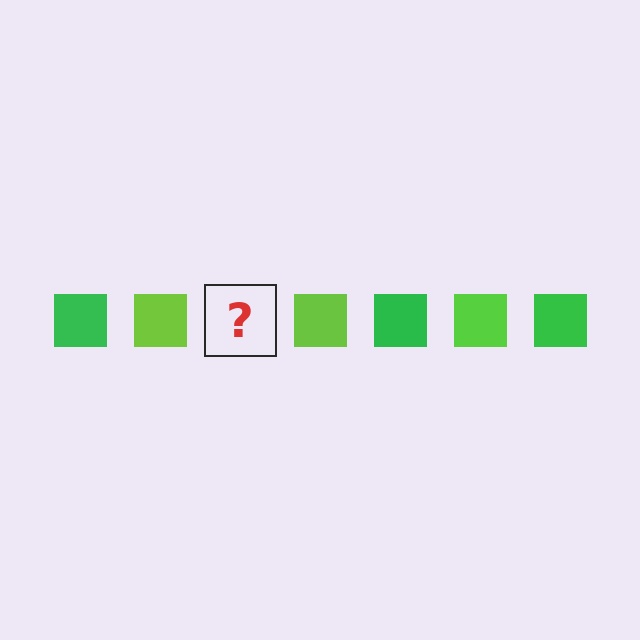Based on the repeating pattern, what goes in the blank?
The blank should be a green square.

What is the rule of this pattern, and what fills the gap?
The rule is that the pattern cycles through green, lime squares. The gap should be filled with a green square.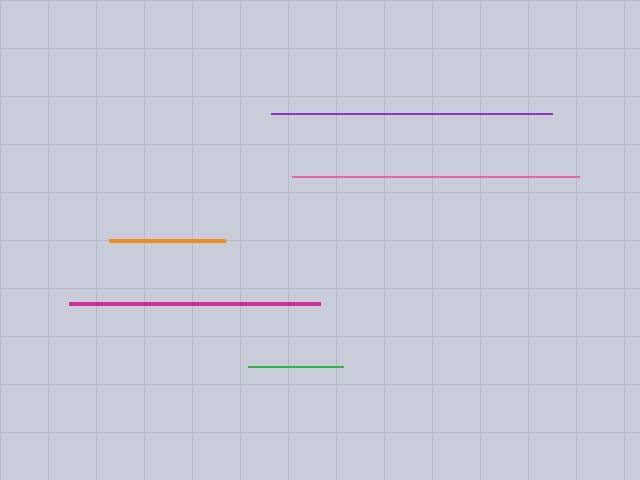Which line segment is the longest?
The pink line is the longest at approximately 287 pixels.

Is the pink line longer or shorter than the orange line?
The pink line is longer than the orange line.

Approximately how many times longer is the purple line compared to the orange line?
The purple line is approximately 2.4 times the length of the orange line.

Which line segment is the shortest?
The green line is the shortest at approximately 96 pixels.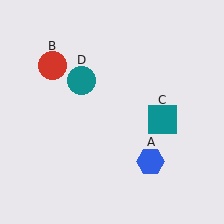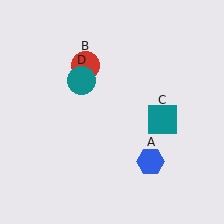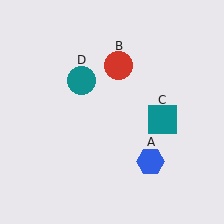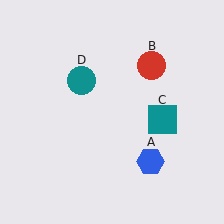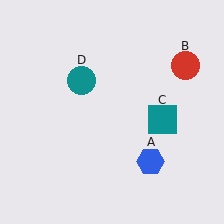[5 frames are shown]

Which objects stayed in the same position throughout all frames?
Blue hexagon (object A) and teal square (object C) and teal circle (object D) remained stationary.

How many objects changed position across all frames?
1 object changed position: red circle (object B).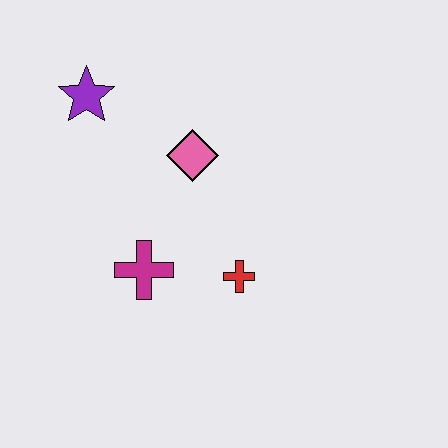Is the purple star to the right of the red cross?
No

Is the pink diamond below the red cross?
No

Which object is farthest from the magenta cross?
The purple star is farthest from the magenta cross.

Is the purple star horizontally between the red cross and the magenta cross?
No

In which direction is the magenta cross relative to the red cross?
The magenta cross is to the left of the red cross.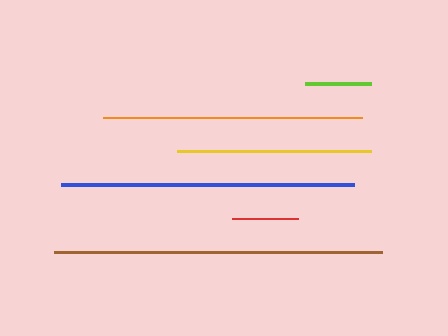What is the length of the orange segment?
The orange segment is approximately 259 pixels long.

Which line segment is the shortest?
The red line is the shortest at approximately 65 pixels.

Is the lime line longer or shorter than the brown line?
The brown line is longer than the lime line.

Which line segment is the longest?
The brown line is the longest at approximately 328 pixels.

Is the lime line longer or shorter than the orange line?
The orange line is longer than the lime line.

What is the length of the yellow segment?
The yellow segment is approximately 195 pixels long.